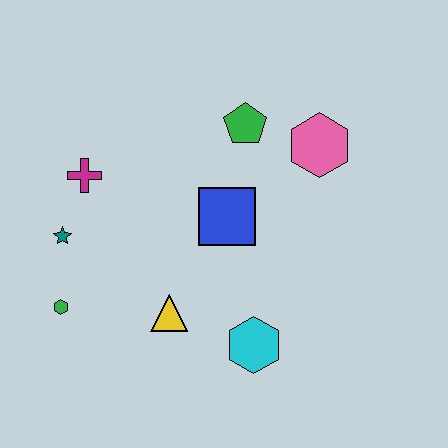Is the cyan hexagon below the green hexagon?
Yes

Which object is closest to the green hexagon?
The teal star is closest to the green hexagon.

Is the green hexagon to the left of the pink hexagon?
Yes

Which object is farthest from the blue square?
The green hexagon is farthest from the blue square.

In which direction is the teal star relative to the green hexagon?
The teal star is above the green hexagon.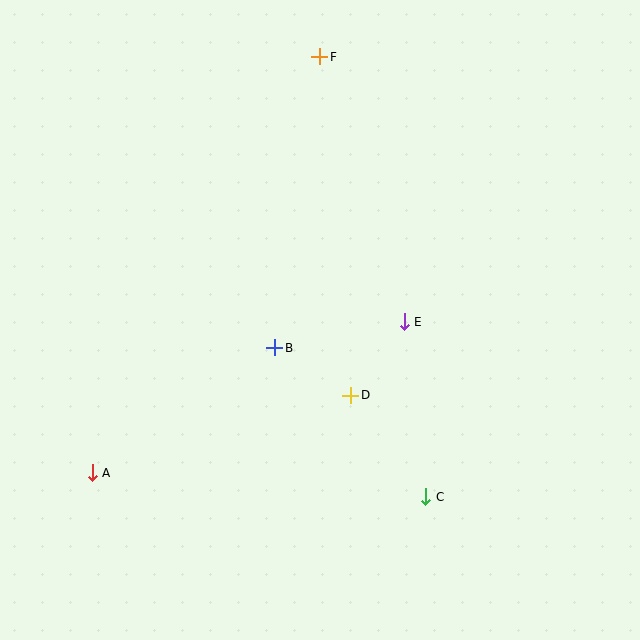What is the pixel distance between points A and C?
The distance between A and C is 335 pixels.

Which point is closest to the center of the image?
Point B at (275, 348) is closest to the center.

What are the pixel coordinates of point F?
Point F is at (320, 57).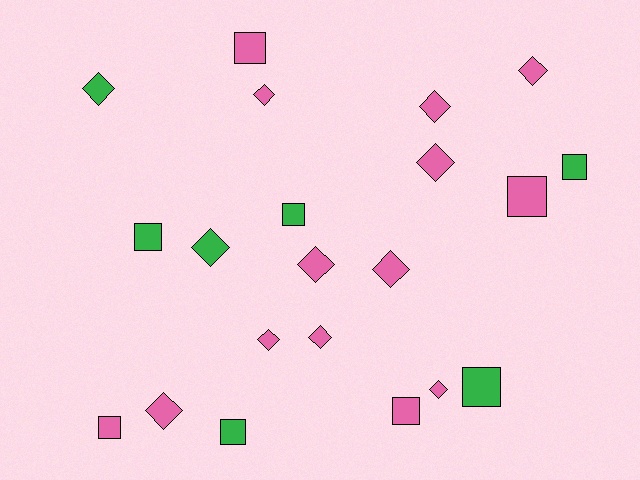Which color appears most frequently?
Pink, with 14 objects.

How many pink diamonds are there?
There are 10 pink diamonds.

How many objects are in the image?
There are 21 objects.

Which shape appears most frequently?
Diamond, with 12 objects.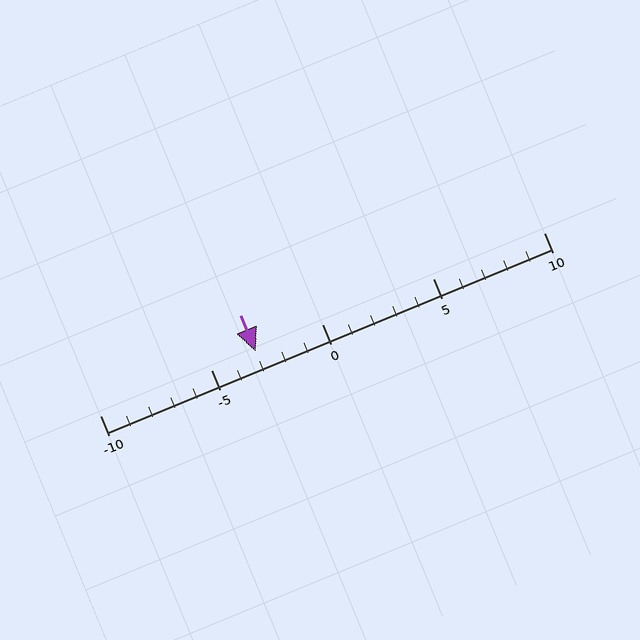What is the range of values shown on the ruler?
The ruler shows values from -10 to 10.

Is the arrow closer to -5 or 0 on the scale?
The arrow is closer to -5.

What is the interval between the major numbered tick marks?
The major tick marks are spaced 5 units apart.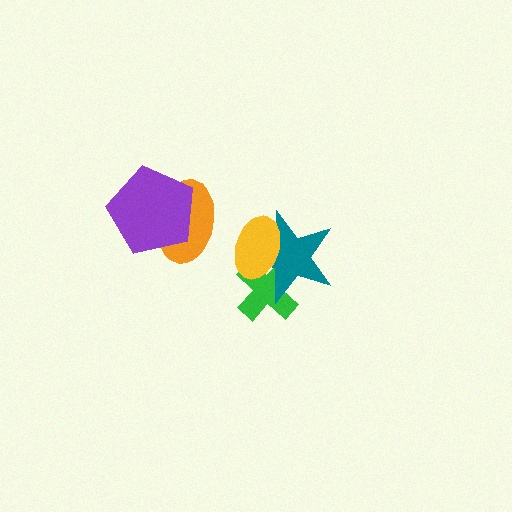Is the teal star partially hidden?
Yes, it is partially covered by another shape.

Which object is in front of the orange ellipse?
The purple pentagon is in front of the orange ellipse.